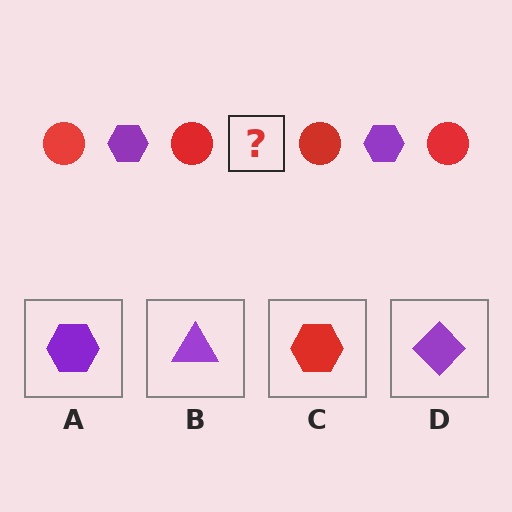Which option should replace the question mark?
Option A.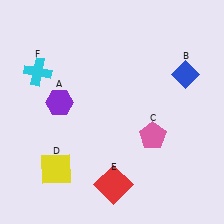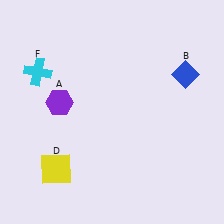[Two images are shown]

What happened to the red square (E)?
The red square (E) was removed in Image 2. It was in the bottom-right area of Image 1.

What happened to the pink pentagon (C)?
The pink pentagon (C) was removed in Image 2. It was in the bottom-right area of Image 1.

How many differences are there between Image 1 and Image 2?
There are 2 differences between the two images.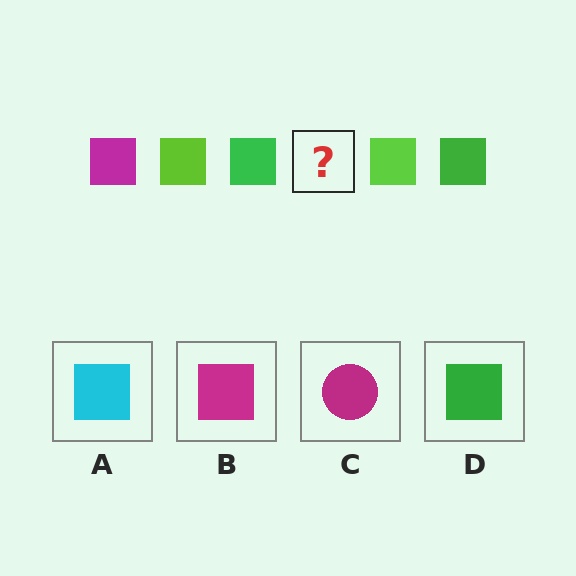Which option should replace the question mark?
Option B.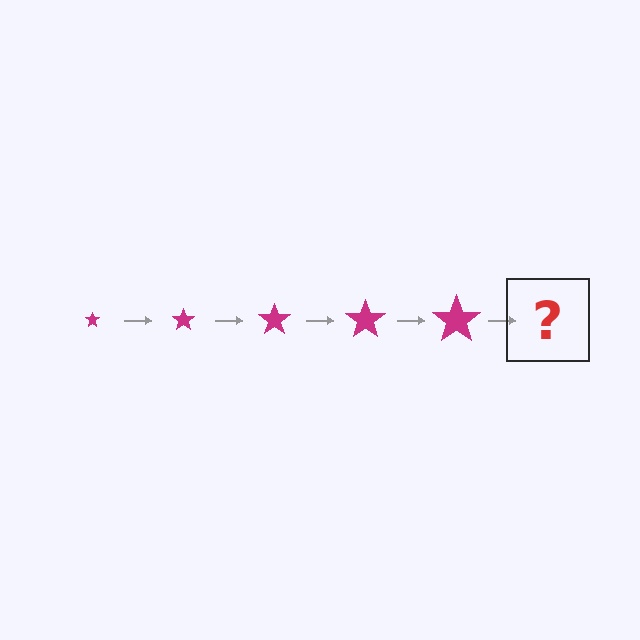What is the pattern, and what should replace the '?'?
The pattern is that the star gets progressively larger each step. The '?' should be a magenta star, larger than the previous one.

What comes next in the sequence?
The next element should be a magenta star, larger than the previous one.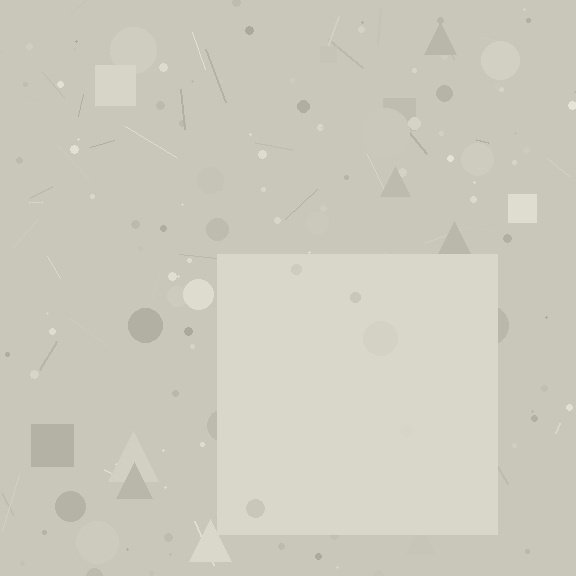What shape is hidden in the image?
A square is hidden in the image.